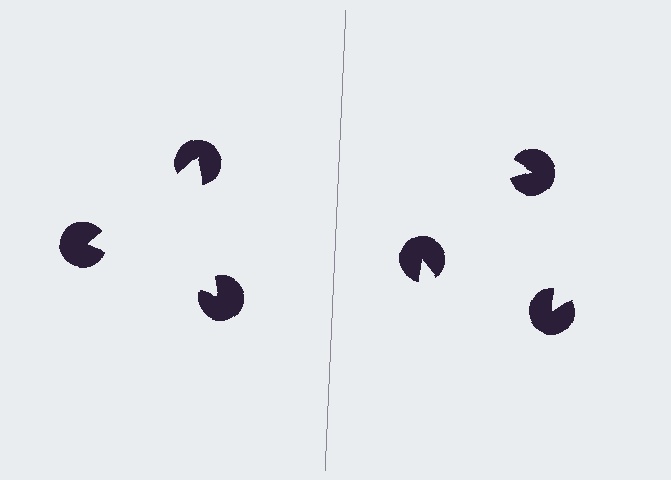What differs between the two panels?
The pac-man discs are positioned identically on both sides; only the wedge orientations differ. On the left they align to a triangle; on the right they are misaligned.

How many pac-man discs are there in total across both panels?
6 — 3 on each side.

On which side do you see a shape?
An illusory triangle appears on the left side. On the right side the wedge cuts are rotated, so no coherent shape forms.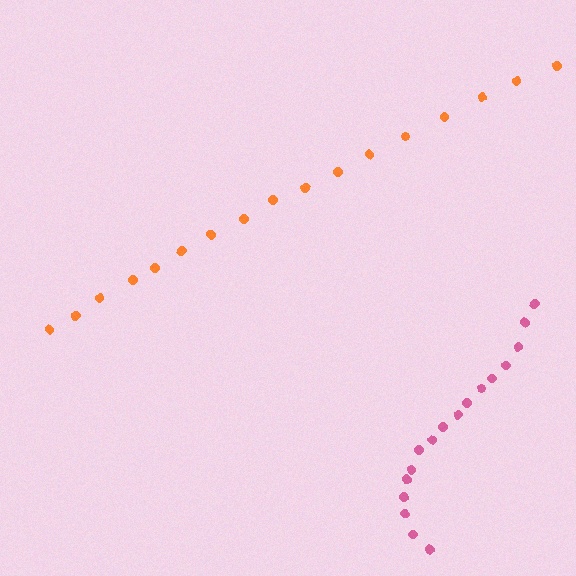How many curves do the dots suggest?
There are 2 distinct paths.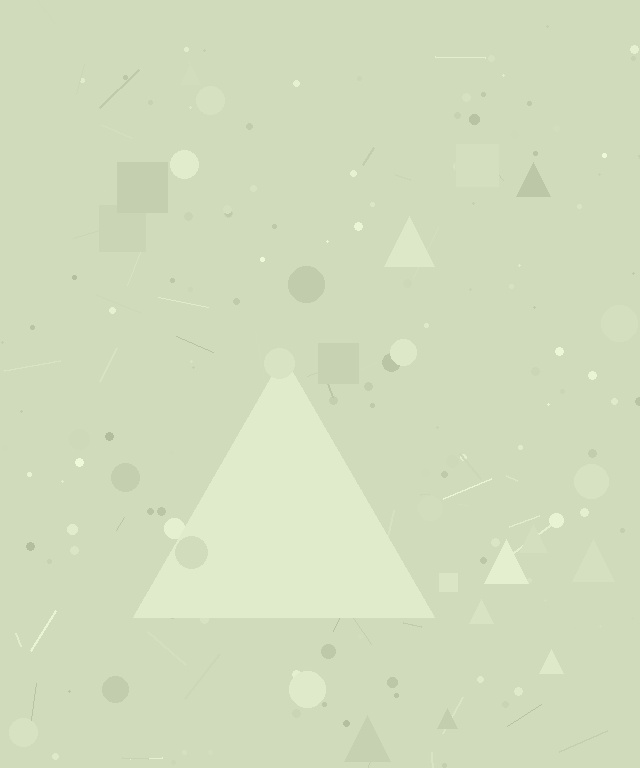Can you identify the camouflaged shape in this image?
The camouflaged shape is a triangle.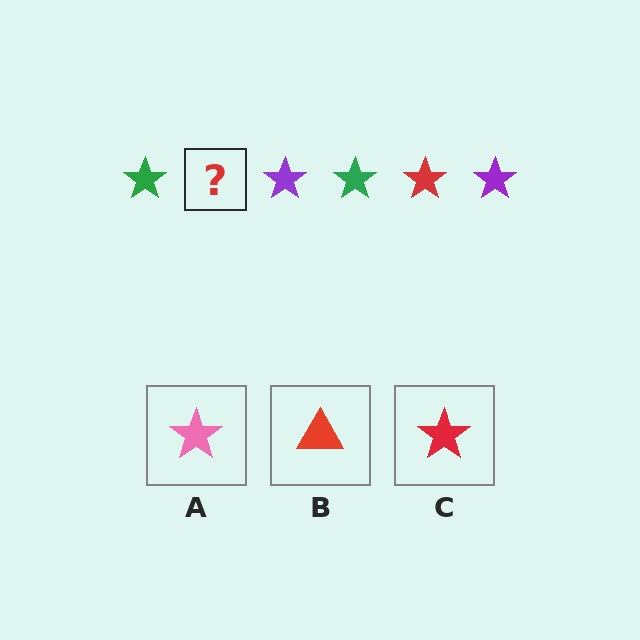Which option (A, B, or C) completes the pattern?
C.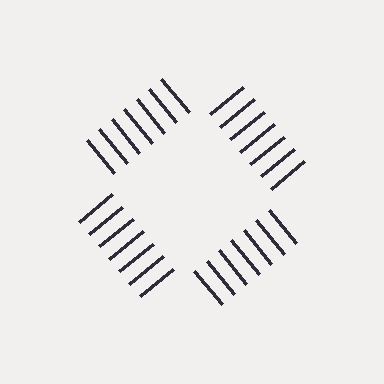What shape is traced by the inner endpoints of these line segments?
An illusory square — the line segments terminate on its edges but no continuous stroke is drawn.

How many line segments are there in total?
28 — 7 along each of the 4 edges.